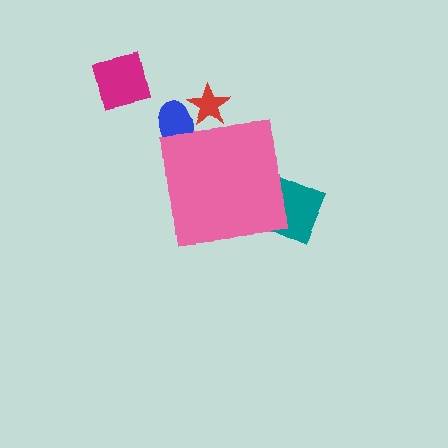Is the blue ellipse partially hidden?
Yes, the blue ellipse is partially hidden behind the pink square.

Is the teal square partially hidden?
Yes, the teal square is partially hidden behind the pink square.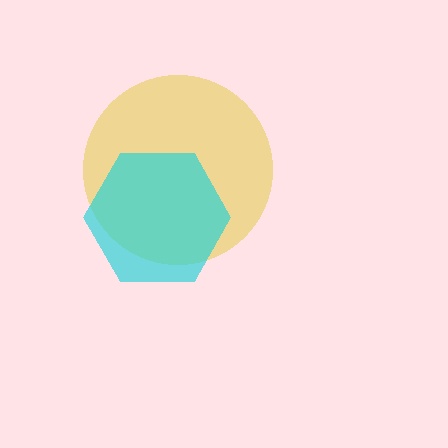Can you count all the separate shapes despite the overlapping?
Yes, there are 2 separate shapes.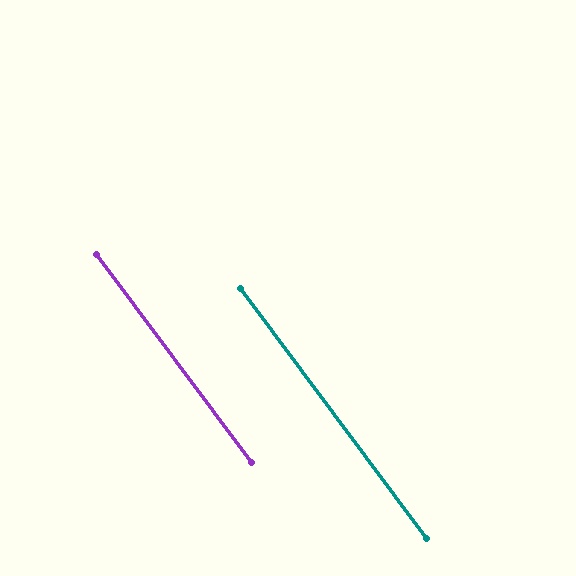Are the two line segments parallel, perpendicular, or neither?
Parallel — their directions differ by only 0.0°.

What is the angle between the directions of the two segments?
Approximately 0 degrees.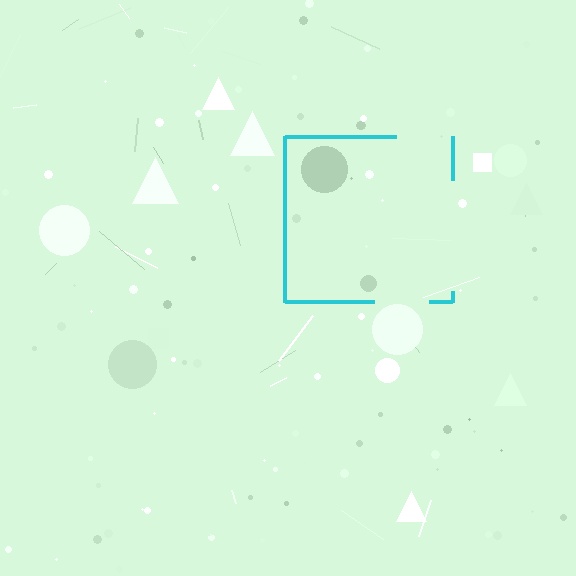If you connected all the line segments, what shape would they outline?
They would outline a square.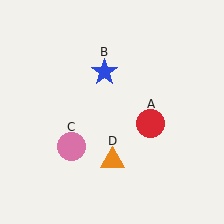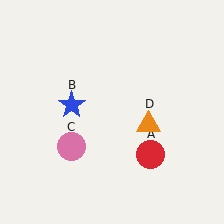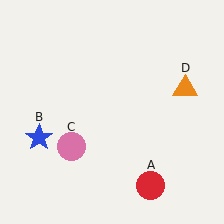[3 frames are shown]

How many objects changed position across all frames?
3 objects changed position: red circle (object A), blue star (object B), orange triangle (object D).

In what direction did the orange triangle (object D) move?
The orange triangle (object D) moved up and to the right.